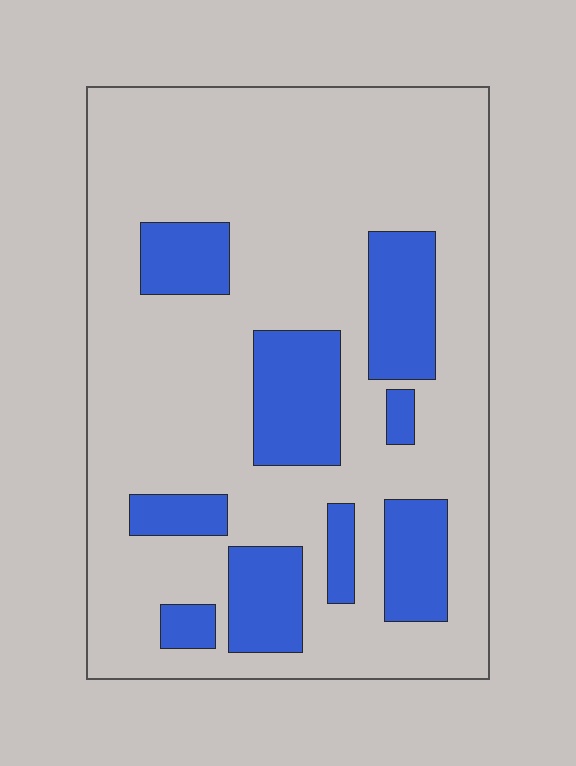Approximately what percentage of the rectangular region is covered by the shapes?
Approximately 25%.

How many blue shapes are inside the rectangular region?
9.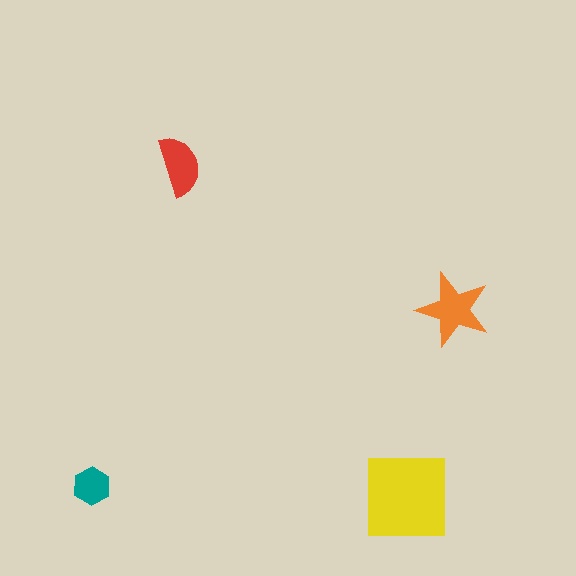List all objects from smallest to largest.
The teal hexagon, the red semicircle, the orange star, the yellow square.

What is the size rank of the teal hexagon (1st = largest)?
4th.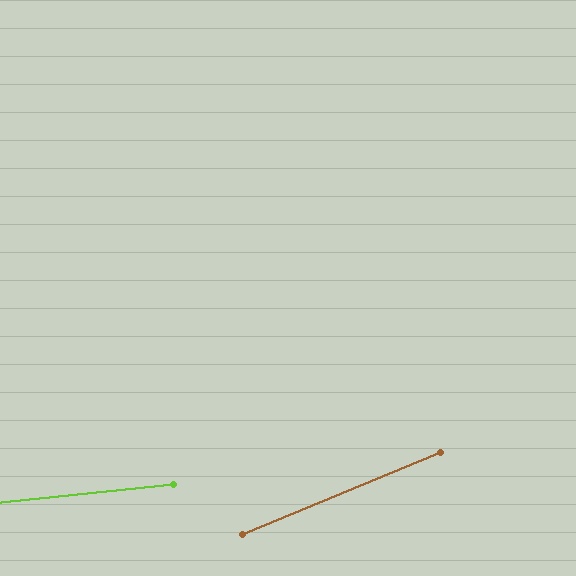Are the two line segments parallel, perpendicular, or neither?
Neither parallel nor perpendicular — they differ by about 17°.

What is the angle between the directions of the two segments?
Approximately 17 degrees.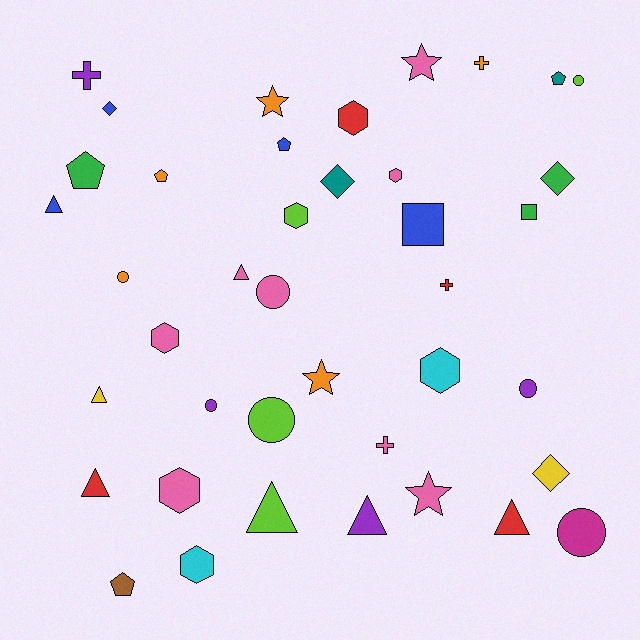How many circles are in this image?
There are 7 circles.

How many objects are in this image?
There are 40 objects.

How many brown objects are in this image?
There is 1 brown object.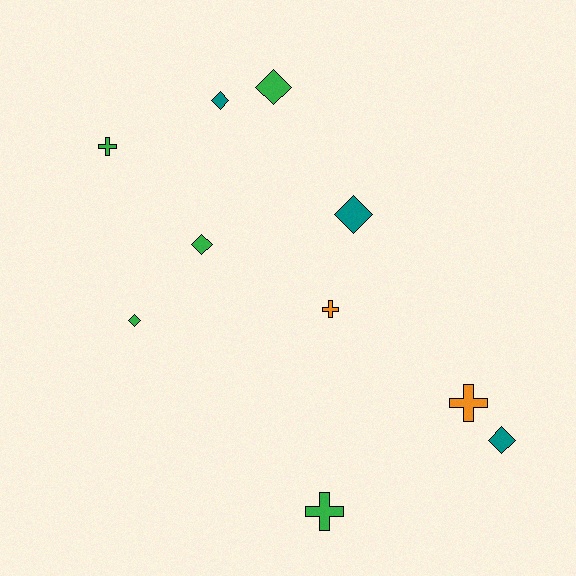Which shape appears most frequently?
Diamond, with 6 objects.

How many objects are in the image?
There are 10 objects.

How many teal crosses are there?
There are no teal crosses.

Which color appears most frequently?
Green, with 5 objects.